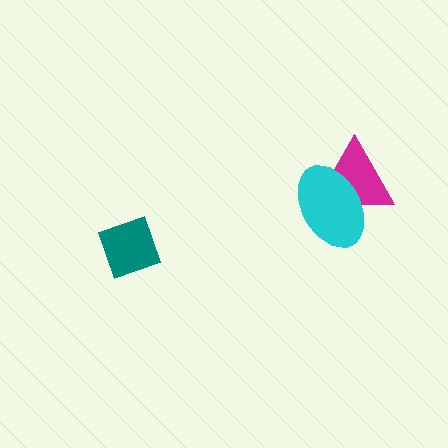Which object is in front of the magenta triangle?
The cyan ellipse is in front of the magenta triangle.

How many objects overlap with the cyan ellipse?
1 object overlaps with the cyan ellipse.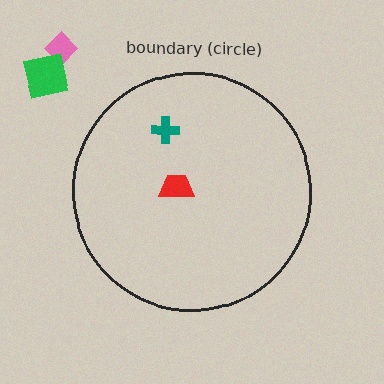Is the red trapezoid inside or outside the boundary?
Inside.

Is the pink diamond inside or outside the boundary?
Outside.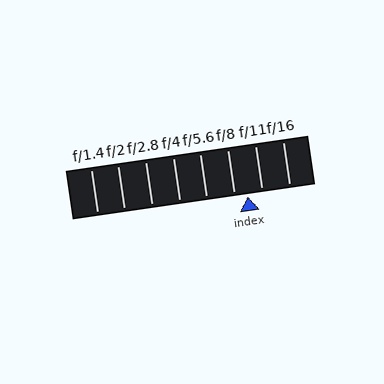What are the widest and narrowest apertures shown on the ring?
The widest aperture shown is f/1.4 and the narrowest is f/16.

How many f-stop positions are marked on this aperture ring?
There are 8 f-stop positions marked.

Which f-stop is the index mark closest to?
The index mark is closest to f/8.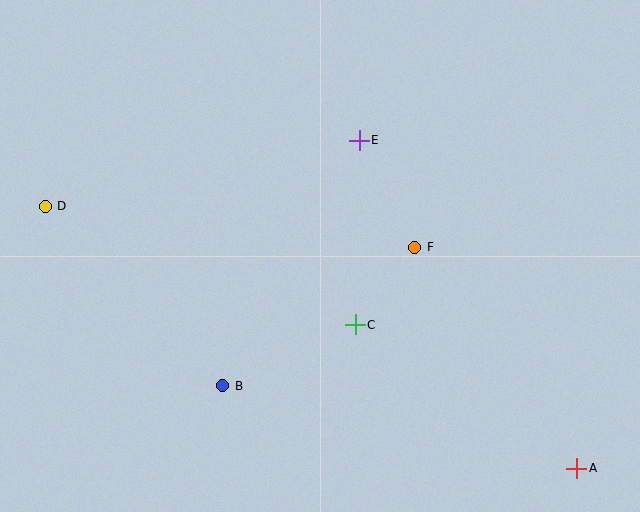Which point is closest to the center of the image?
Point C at (355, 325) is closest to the center.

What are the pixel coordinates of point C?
Point C is at (355, 325).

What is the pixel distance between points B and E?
The distance between B and E is 281 pixels.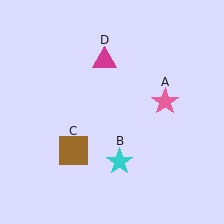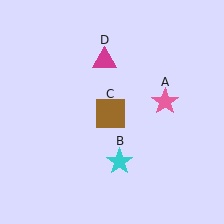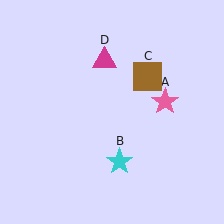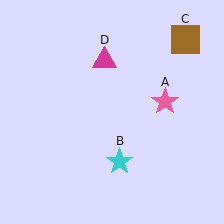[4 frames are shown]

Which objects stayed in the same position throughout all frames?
Pink star (object A) and cyan star (object B) and magenta triangle (object D) remained stationary.